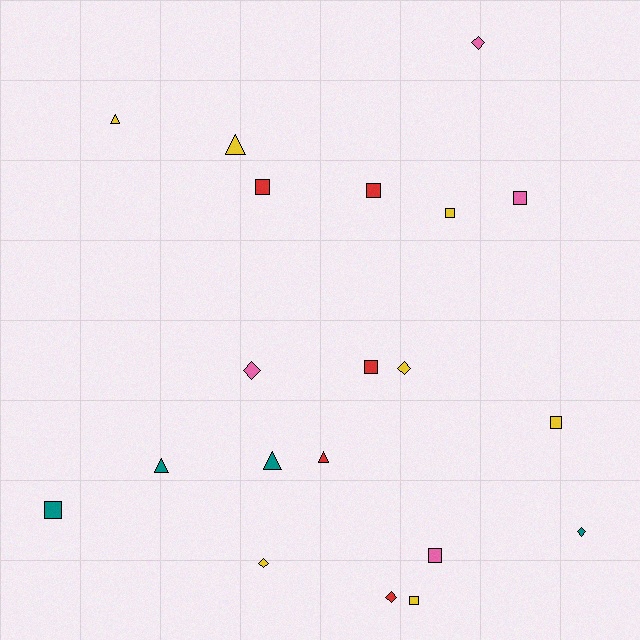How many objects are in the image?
There are 20 objects.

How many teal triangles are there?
There are 2 teal triangles.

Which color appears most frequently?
Yellow, with 7 objects.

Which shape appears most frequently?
Square, with 9 objects.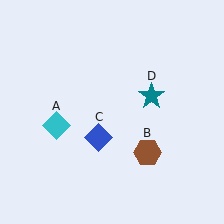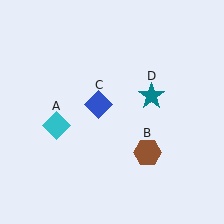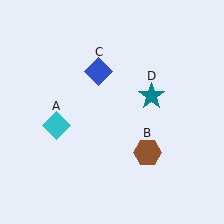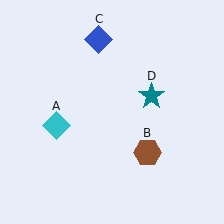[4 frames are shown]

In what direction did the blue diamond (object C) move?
The blue diamond (object C) moved up.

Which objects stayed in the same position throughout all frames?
Cyan diamond (object A) and brown hexagon (object B) and teal star (object D) remained stationary.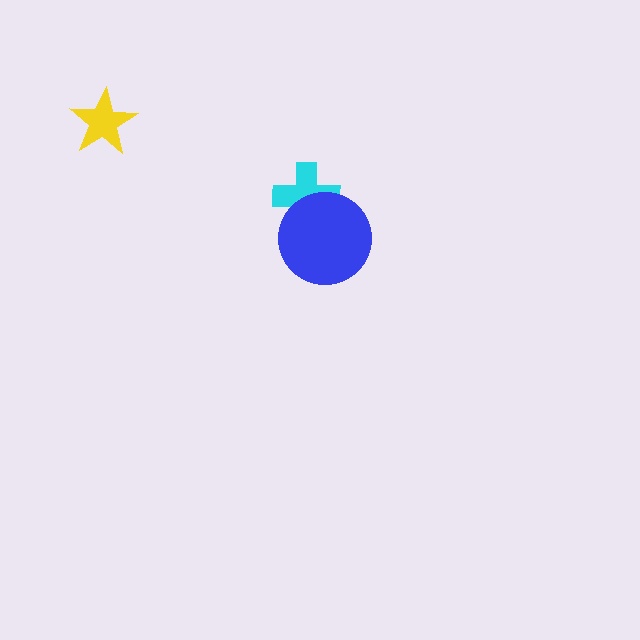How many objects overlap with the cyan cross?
1 object overlaps with the cyan cross.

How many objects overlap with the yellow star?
0 objects overlap with the yellow star.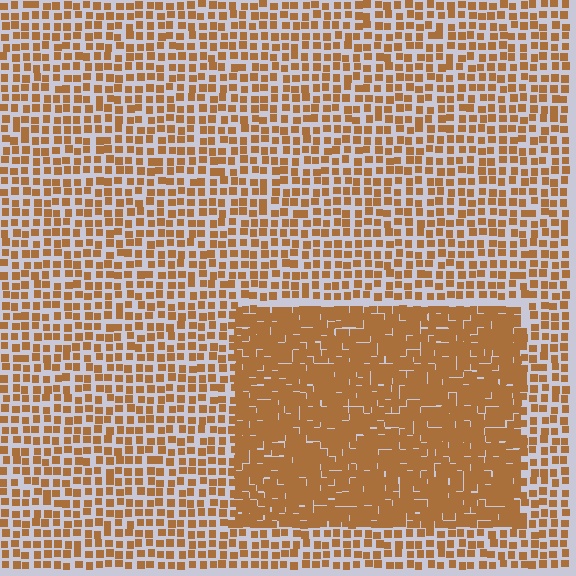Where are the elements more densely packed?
The elements are more densely packed inside the rectangle boundary.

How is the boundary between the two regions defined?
The boundary is defined by a change in element density (approximately 2.1x ratio). All elements are the same color, size, and shape.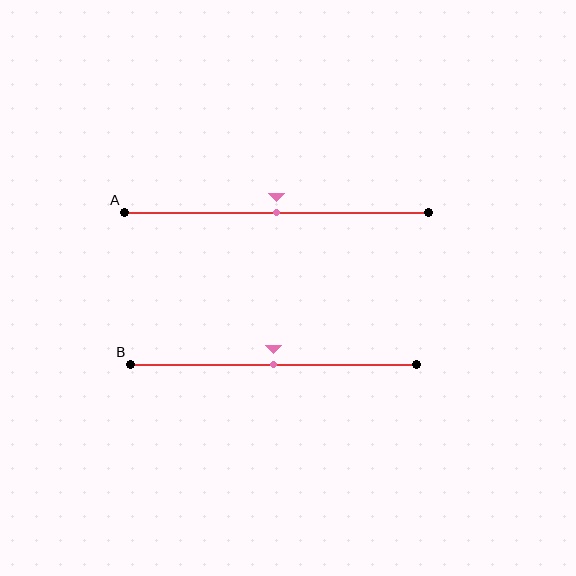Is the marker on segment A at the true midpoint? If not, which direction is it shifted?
Yes, the marker on segment A is at the true midpoint.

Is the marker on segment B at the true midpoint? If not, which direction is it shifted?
Yes, the marker on segment B is at the true midpoint.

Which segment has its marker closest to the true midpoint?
Segment A has its marker closest to the true midpoint.